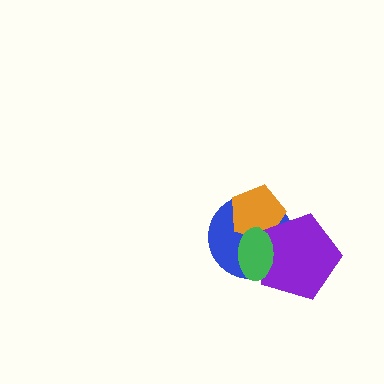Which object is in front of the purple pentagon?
The green ellipse is in front of the purple pentagon.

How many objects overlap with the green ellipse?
3 objects overlap with the green ellipse.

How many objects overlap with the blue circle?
3 objects overlap with the blue circle.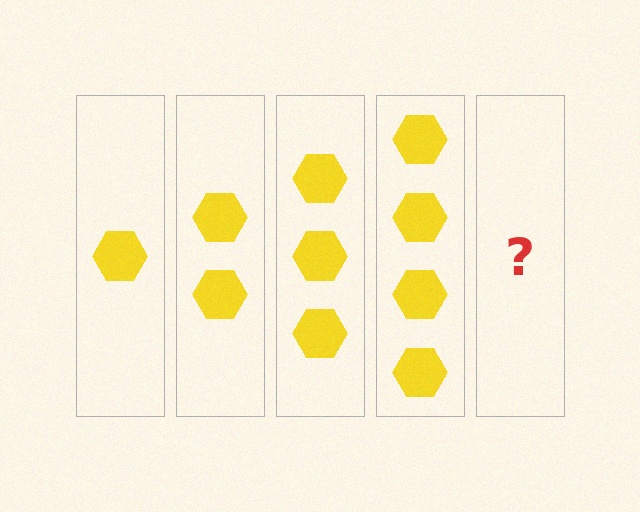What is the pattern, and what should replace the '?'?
The pattern is that each step adds one more hexagon. The '?' should be 5 hexagons.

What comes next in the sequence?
The next element should be 5 hexagons.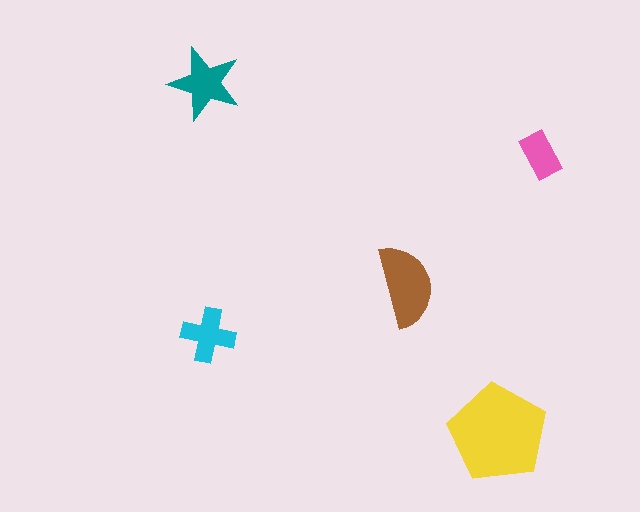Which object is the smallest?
The pink rectangle.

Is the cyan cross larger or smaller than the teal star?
Smaller.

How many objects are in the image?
There are 5 objects in the image.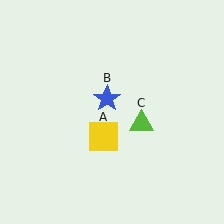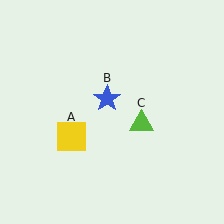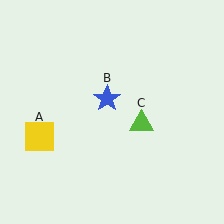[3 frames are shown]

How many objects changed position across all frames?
1 object changed position: yellow square (object A).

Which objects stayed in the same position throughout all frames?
Blue star (object B) and lime triangle (object C) remained stationary.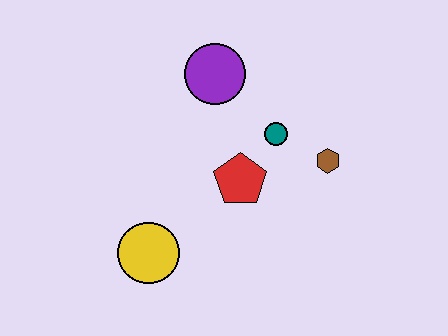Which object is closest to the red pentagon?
The teal circle is closest to the red pentagon.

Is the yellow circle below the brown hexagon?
Yes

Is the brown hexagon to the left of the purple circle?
No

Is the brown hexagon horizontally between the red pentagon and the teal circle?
No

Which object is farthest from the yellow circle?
The brown hexagon is farthest from the yellow circle.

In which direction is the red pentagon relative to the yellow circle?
The red pentagon is to the right of the yellow circle.